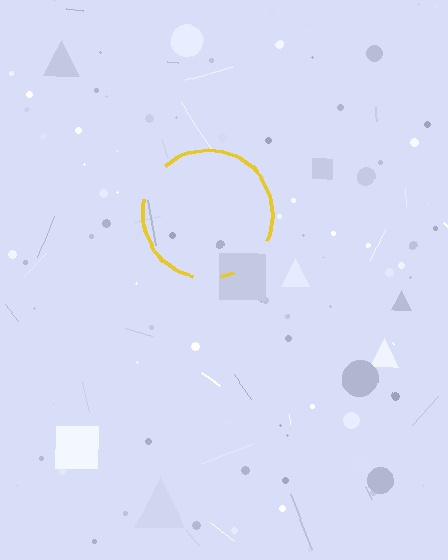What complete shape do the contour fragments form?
The contour fragments form a circle.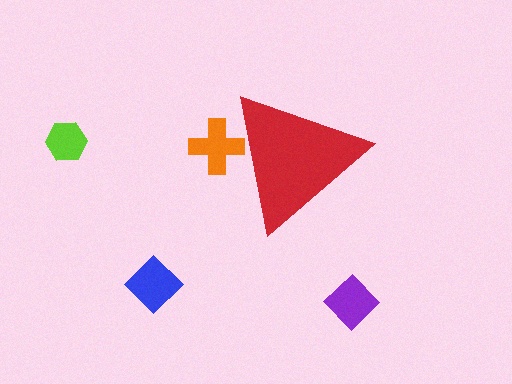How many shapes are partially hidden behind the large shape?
1 shape is partially hidden.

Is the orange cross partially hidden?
Yes, the orange cross is partially hidden behind the red triangle.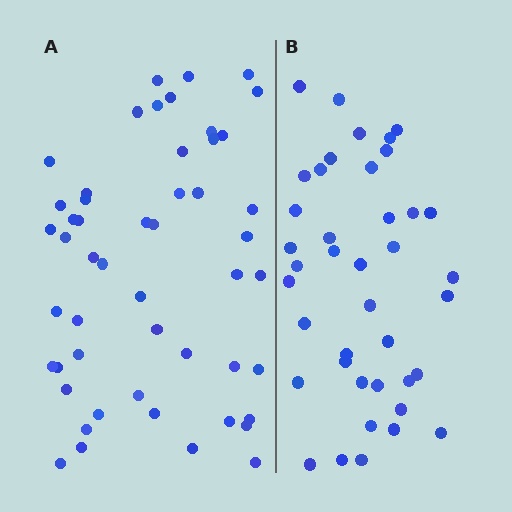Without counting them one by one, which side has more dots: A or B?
Region A (the left region) has more dots.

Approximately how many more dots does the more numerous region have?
Region A has roughly 12 or so more dots than region B.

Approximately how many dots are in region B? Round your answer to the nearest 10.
About 40 dots.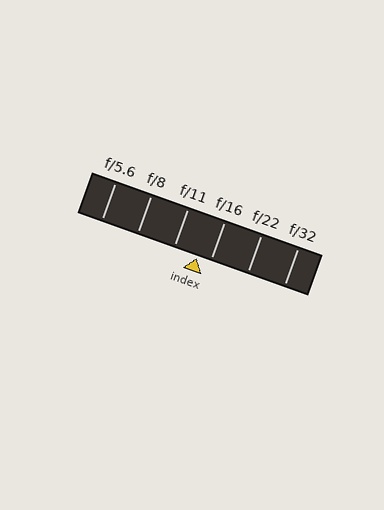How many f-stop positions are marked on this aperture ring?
There are 6 f-stop positions marked.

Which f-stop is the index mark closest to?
The index mark is closest to f/16.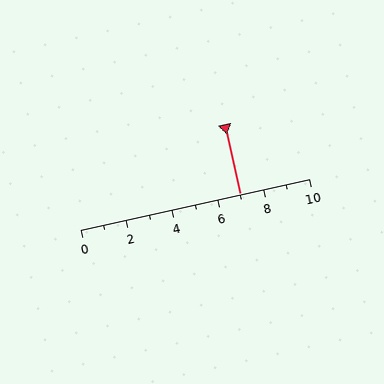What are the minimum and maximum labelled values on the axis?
The axis runs from 0 to 10.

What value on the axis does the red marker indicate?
The marker indicates approximately 7.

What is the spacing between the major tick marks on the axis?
The major ticks are spaced 2 apart.